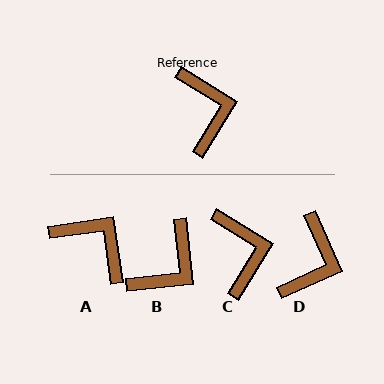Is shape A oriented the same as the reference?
No, it is off by about 40 degrees.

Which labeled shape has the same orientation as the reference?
C.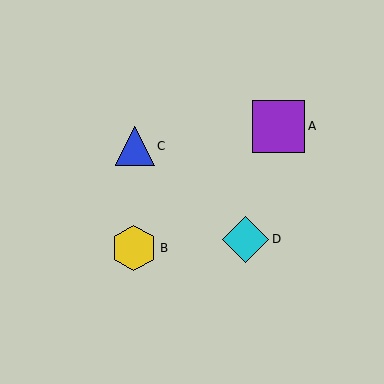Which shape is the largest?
The purple square (labeled A) is the largest.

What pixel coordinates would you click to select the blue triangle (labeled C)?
Click at (135, 146) to select the blue triangle C.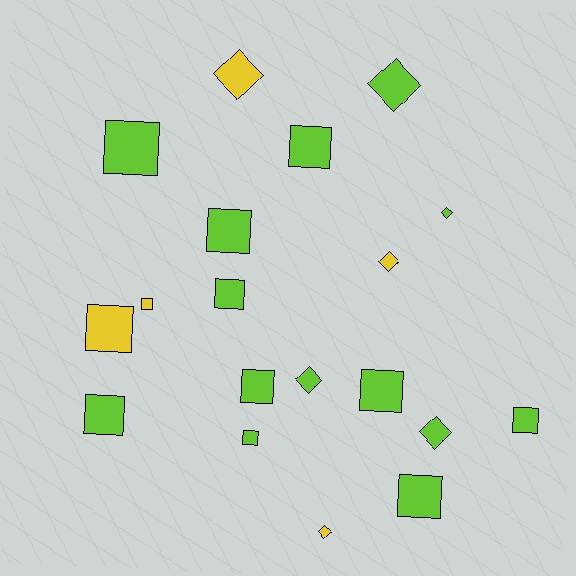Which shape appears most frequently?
Square, with 12 objects.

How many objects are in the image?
There are 19 objects.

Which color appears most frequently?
Lime, with 14 objects.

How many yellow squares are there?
There are 2 yellow squares.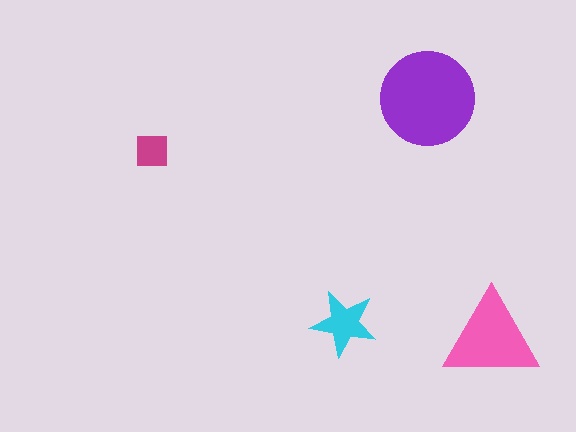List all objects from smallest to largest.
The magenta square, the cyan star, the pink triangle, the purple circle.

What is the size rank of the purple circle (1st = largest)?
1st.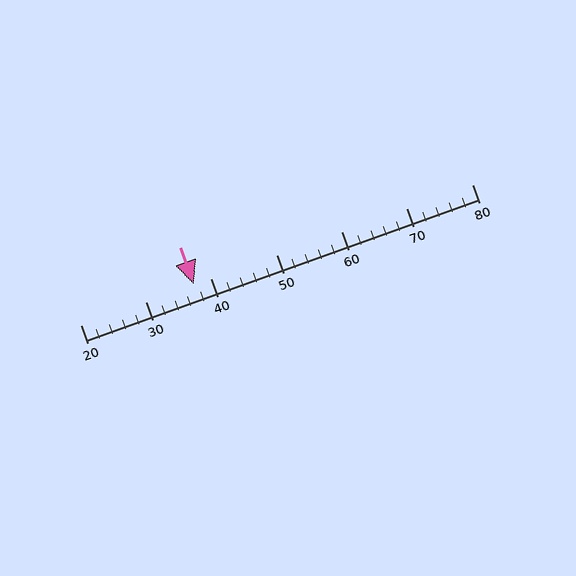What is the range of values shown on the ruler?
The ruler shows values from 20 to 80.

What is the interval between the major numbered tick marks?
The major tick marks are spaced 10 units apart.